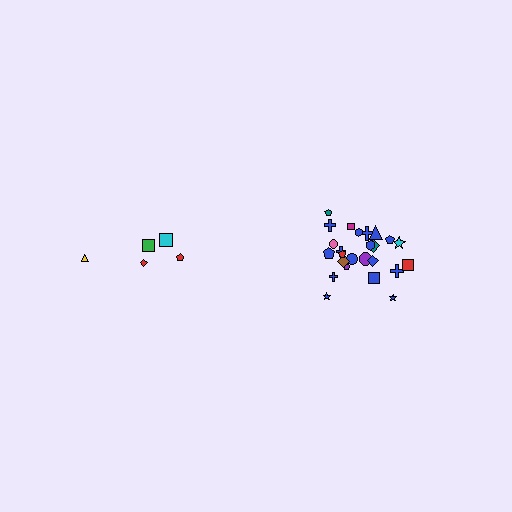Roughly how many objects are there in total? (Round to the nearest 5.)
Roughly 30 objects in total.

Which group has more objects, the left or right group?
The right group.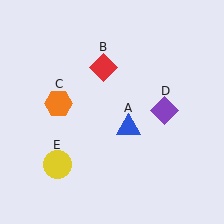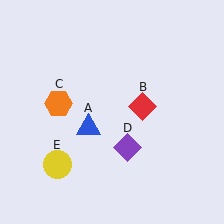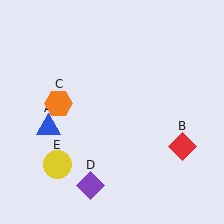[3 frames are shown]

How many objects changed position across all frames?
3 objects changed position: blue triangle (object A), red diamond (object B), purple diamond (object D).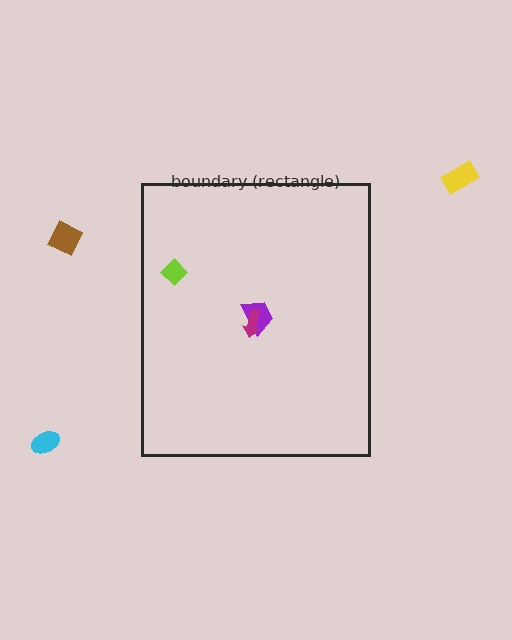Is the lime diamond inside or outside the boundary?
Inside.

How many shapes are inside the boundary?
3 inside, 3 outside.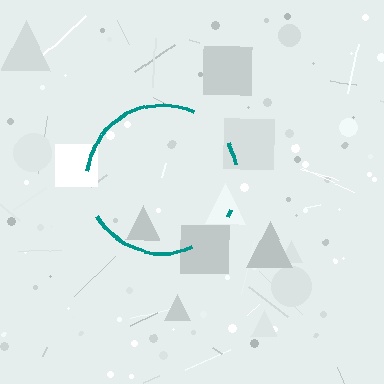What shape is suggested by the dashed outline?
The dashed outline suggests a circle.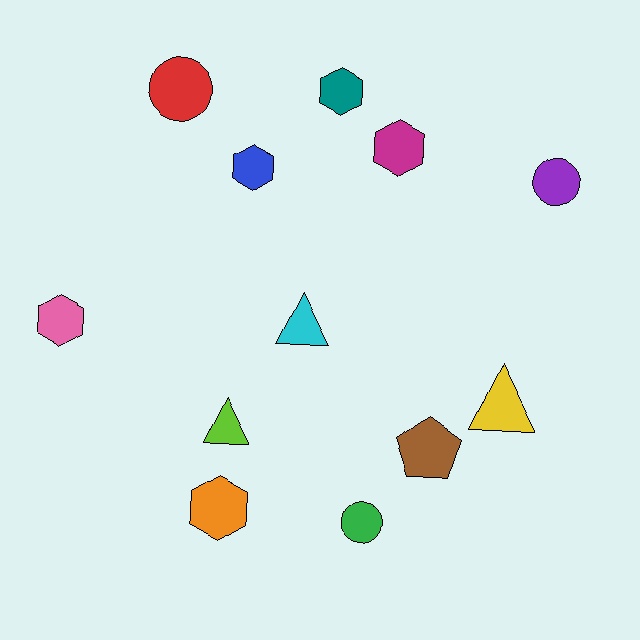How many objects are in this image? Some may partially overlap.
There are 12 objects.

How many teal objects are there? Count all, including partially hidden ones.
There is 1 teal object.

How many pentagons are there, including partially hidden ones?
There is 1 pentagon.